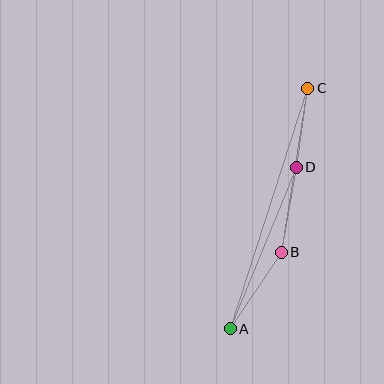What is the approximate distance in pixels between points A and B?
The distance between A and B is approximately 92 pixels.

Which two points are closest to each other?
Points C and D are closest to each other.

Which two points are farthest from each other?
Points A and C are farthest from each other.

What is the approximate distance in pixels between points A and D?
The distance between A and D is approximately 174 pixels.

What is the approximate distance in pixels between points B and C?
The distance between B and C is approximately 166 pixels.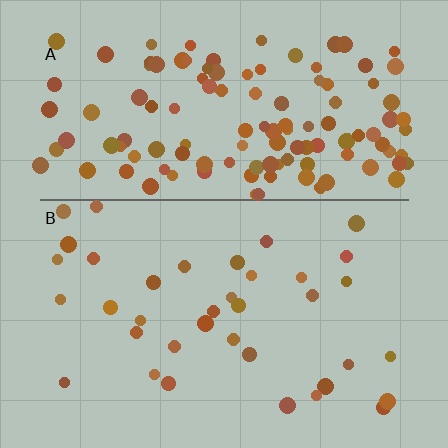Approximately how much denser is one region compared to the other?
Approximately 3.5× — region A over region B.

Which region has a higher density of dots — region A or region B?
A (the top).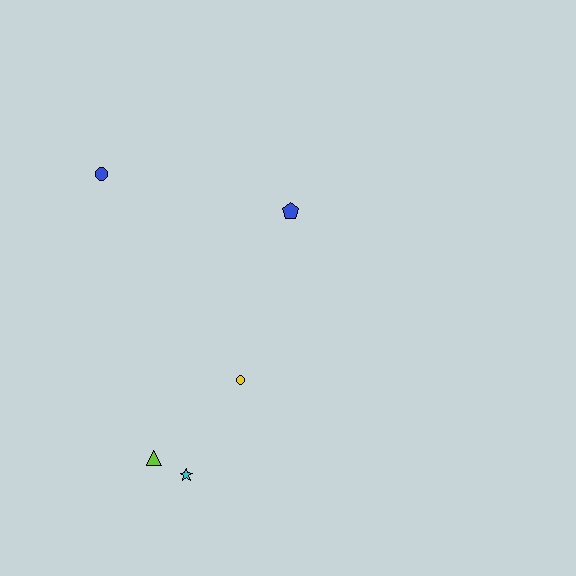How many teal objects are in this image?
There are no teal objects.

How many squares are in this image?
There are no squares.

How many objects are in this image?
There are 5 objects.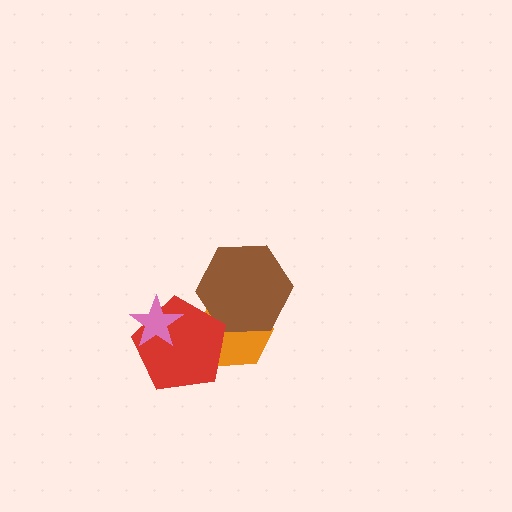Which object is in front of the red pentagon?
The pink star is in front of the red pentagon.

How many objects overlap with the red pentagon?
3 objects overlap with the red pentagon.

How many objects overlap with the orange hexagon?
2 objects overlap with the orange hexagon.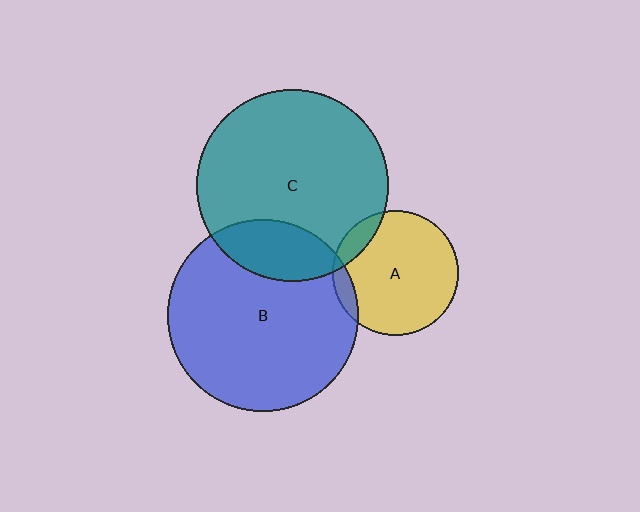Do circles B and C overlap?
Yes.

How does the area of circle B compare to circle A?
Approximately 2.3 times.